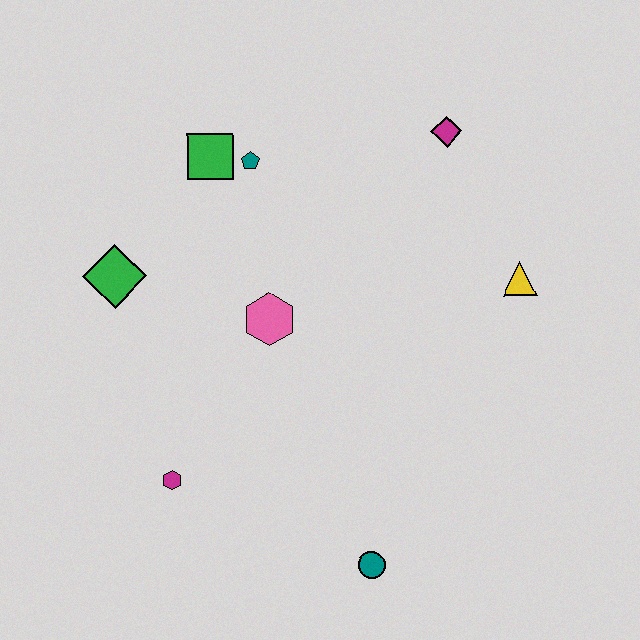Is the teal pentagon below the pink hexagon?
No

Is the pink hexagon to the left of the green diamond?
No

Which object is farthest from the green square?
The teal circle is farthest from the green square.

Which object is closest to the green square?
The teal pentagon is closest to the green square.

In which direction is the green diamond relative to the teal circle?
The green diamond is above the teal circle.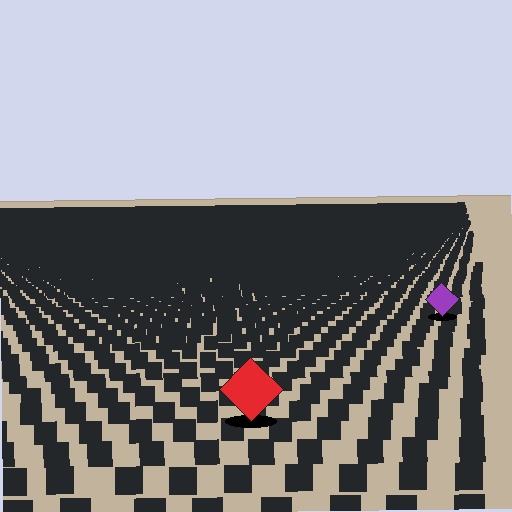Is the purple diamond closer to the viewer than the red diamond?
No. The red diamond is closer — you can tell from the texture gradient: the ground texture is coarser near it.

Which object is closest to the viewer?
The red diamond is closest. The texture marks near it are larger and more spread out.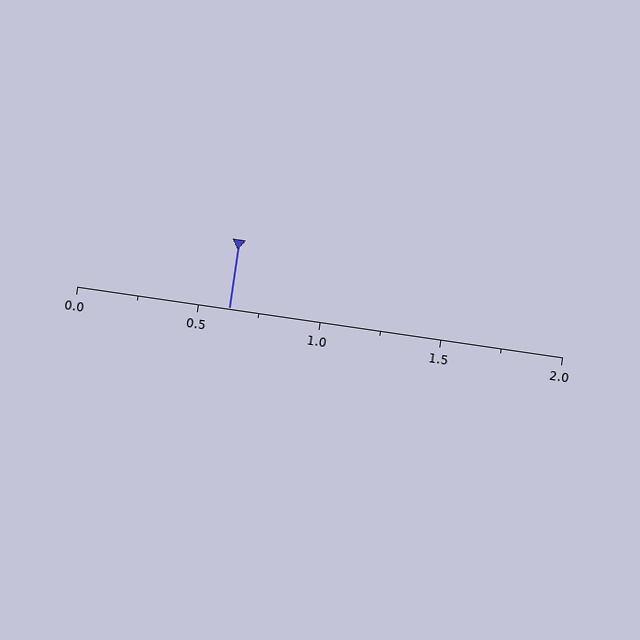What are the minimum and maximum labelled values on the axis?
The axis runs from 0.0 to 2.0.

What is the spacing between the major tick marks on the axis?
The major ticks are spaced 0.5 apart.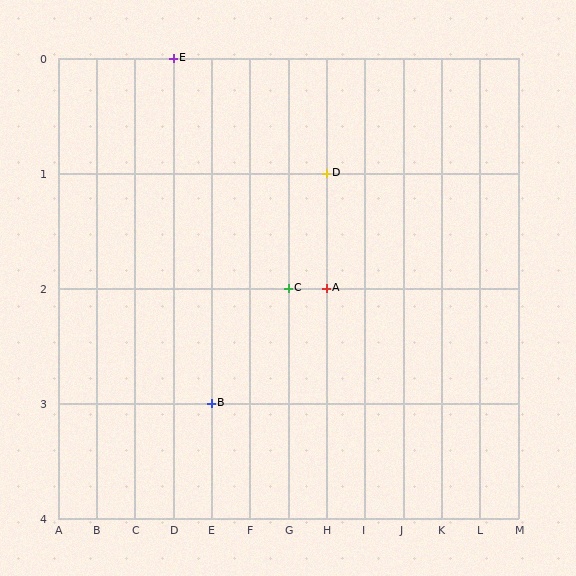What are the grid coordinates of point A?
Point A is at grid coordinates (H, 2).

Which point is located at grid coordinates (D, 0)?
Point E is at (D, 0).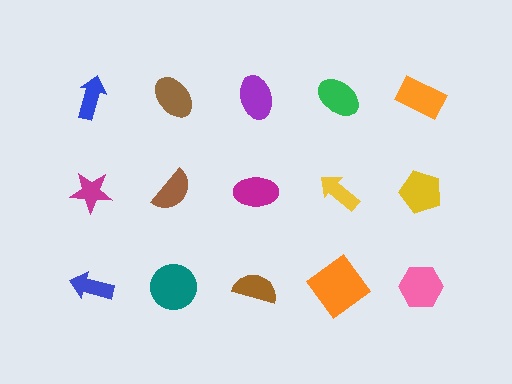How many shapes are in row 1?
5 shapes.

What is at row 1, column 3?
A purple ellipse.